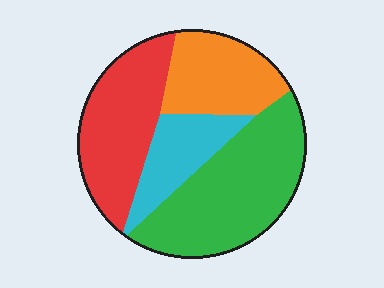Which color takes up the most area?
Green, at roughly 35%.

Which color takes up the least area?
Cyan, at roughly 15%.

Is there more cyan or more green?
Green.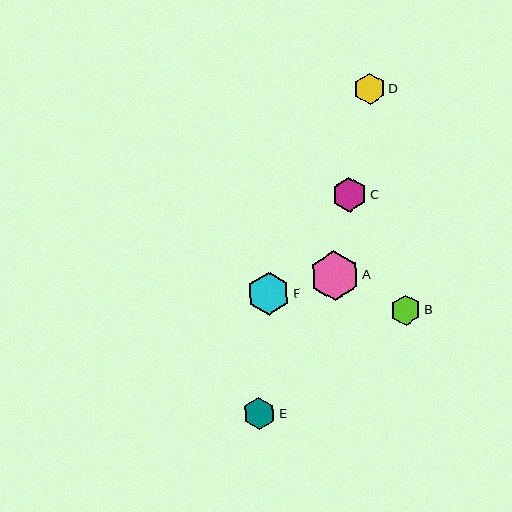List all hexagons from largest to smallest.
From largest to smallest: A, F, C, E, D, B.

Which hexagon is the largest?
Hexagon A is the largest with a size of approximately 49 pixels.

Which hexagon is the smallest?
Hexagon B is the smallest with a size of approximately 31 pixels.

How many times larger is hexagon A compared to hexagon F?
Hexagon A is approximately 1.2 times the size of hexagon F.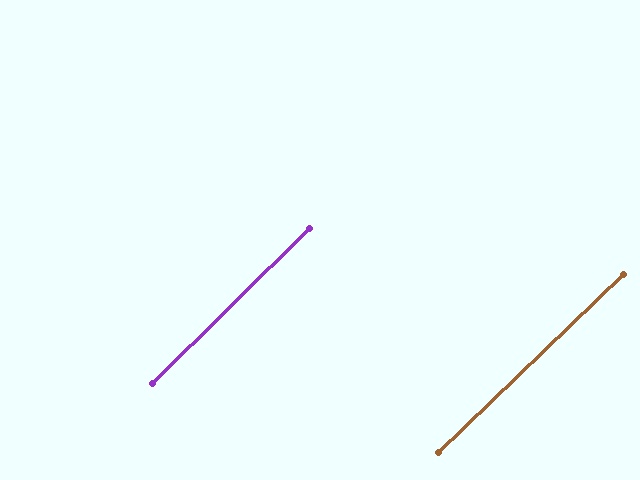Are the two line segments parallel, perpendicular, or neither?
Parallel — their directions differ by only 0.8°.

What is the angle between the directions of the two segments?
Approximately 1 degree.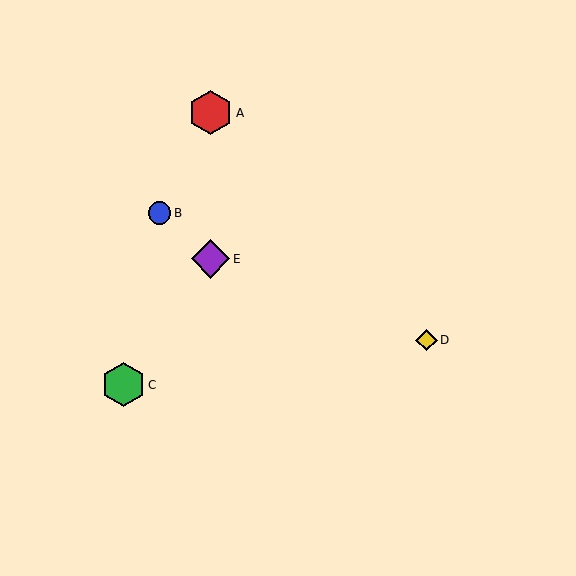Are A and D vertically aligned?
No, A is at x≈211 and D is at x≈427.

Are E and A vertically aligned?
Yes, both are at x≈211.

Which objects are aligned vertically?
Objects A, E are aligned vertically.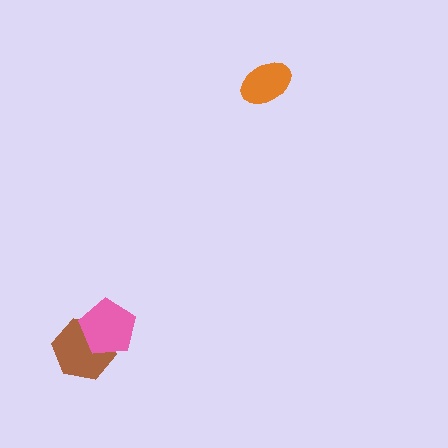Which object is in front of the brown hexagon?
The pink pentagon is in front of the brown hexagon.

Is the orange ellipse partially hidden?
No, no other shape covers it.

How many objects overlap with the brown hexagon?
1 object overlaps with the brown hexagon.